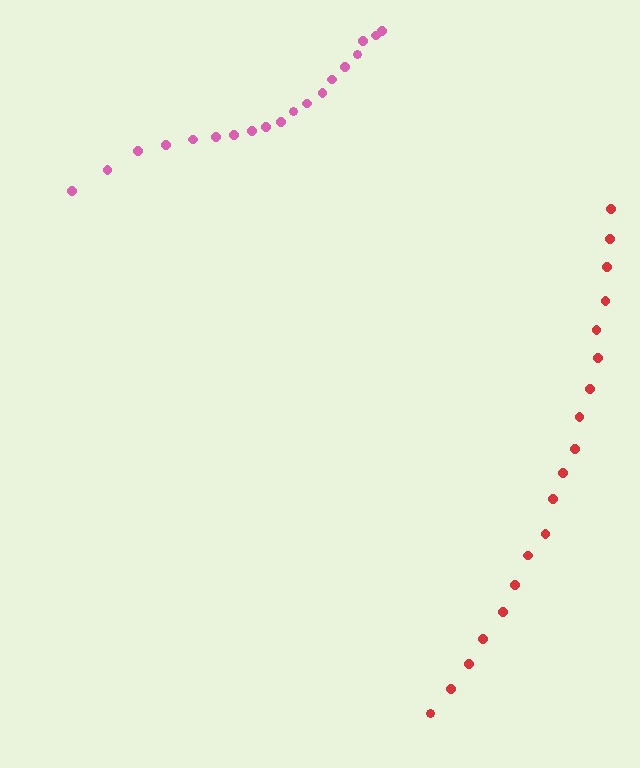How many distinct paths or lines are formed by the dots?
There are 2 distinct paths.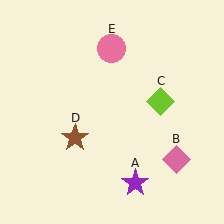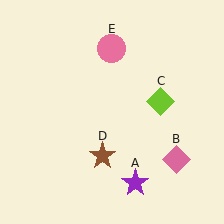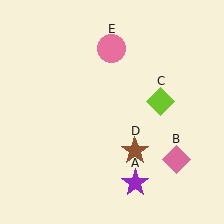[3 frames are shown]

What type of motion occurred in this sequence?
The brown star (object D) rotated counterclockwise around the center of the scene.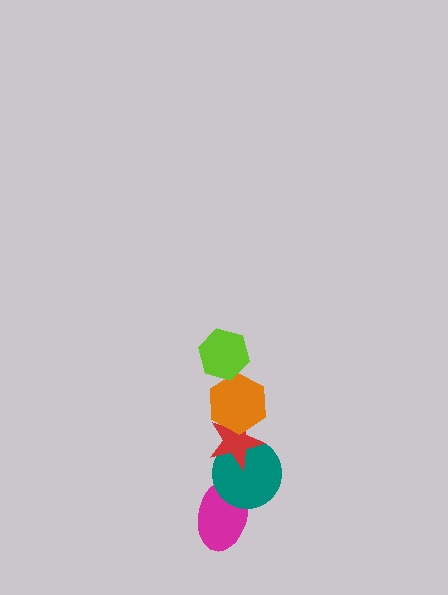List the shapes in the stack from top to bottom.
From top to bottom: the lime hexagon, the orange hexagon, the red star, the teal circle, the magenta ellipse.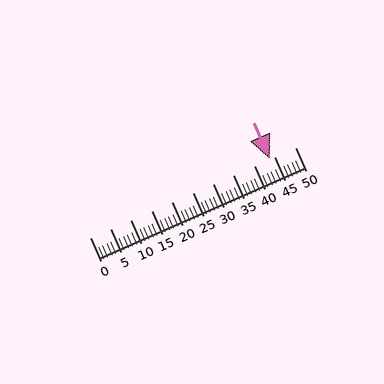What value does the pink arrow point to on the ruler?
The pink arrow points to approximately 44.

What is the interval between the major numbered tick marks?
The major tick marks are spaced 5 units apart.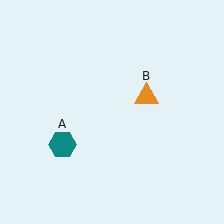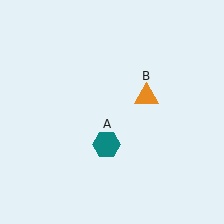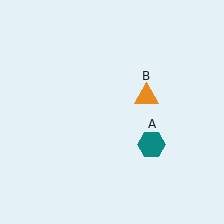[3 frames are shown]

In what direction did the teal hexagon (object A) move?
The teal hexagon (object A) moved right.